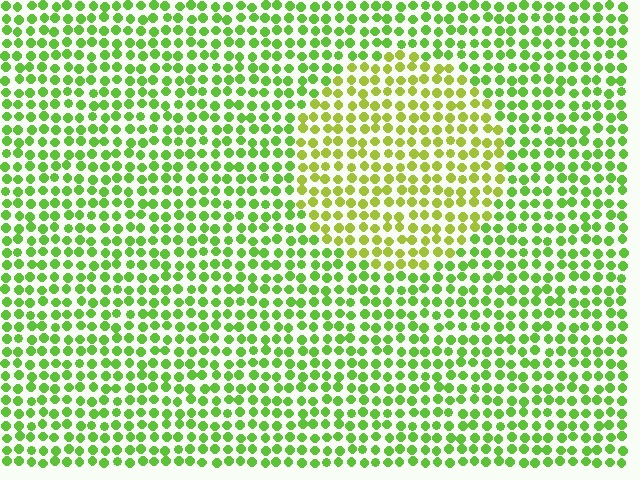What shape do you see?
I see a circle.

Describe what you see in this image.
The image is filled with small lime elements in a uniform arrangement. A circle-shaped region is visible where the elements are tinted to a slightly different hue, forming a subtle color boundary.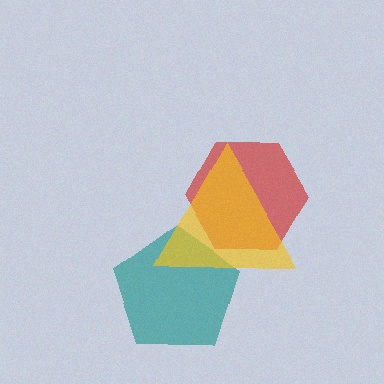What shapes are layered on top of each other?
The layered shapes are: a teal pentagon, a red hexagon, a yellow triangle.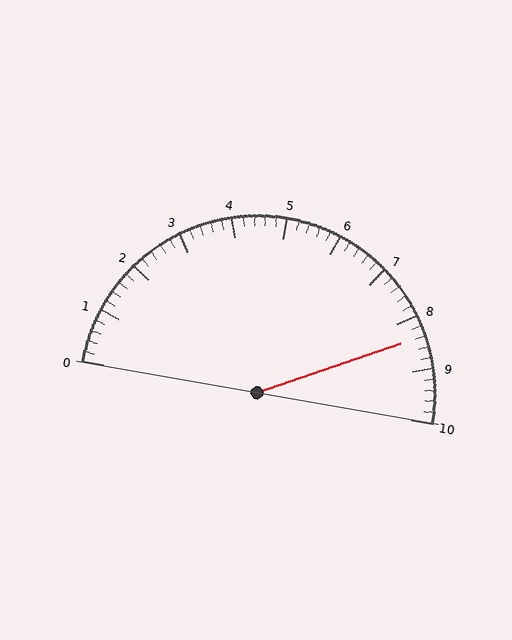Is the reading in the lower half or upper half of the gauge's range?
The reading is in the upper half of the range (0 to 10).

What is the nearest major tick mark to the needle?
The nearest major tick mark is 8.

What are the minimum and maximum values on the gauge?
The gauge ranges from 0 to 10.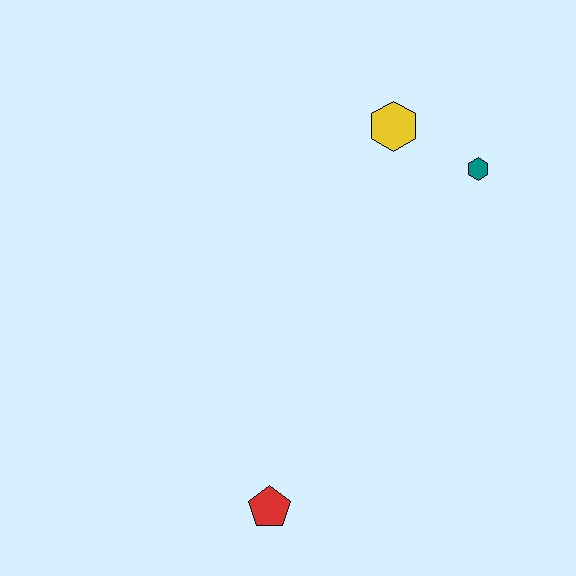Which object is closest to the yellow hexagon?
The teal hexagon is closest to the yellow hexagon.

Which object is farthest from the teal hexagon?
The red pentagon is farthest from the teal hexagon.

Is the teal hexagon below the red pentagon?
No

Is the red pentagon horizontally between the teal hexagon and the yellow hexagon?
No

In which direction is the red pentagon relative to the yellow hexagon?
The red pentagon is below the yellow hexagon.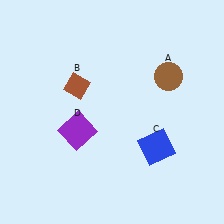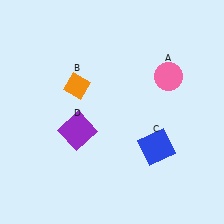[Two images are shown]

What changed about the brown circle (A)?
In Image 1, A is brown. In Image 2, it changed to pink.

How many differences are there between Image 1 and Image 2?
There are 2 differences between the two images.